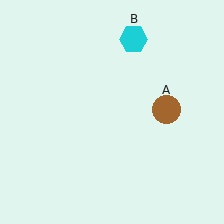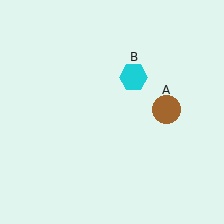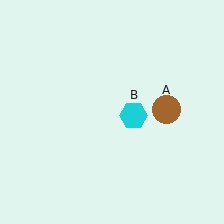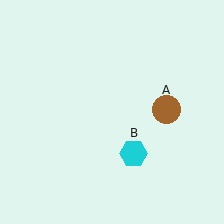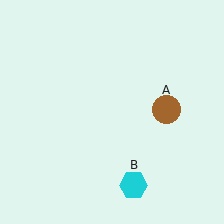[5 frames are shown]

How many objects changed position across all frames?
1 object changed position: cyan hexagon (object B).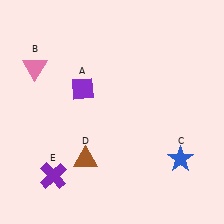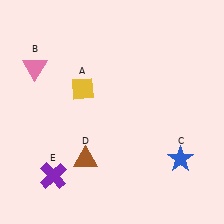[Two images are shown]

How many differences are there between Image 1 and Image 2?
There is 1 difference between the two images.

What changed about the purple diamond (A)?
In Image 1, A is purple. In Image 2, it changed to yellow.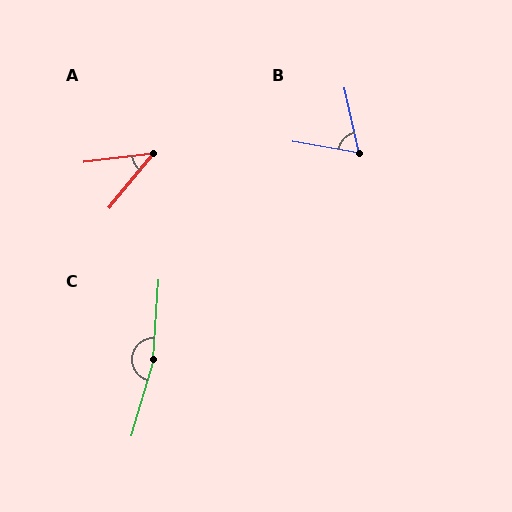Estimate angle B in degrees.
Approximately 67 degrees.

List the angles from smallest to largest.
A (44°), B (67°), C (167°).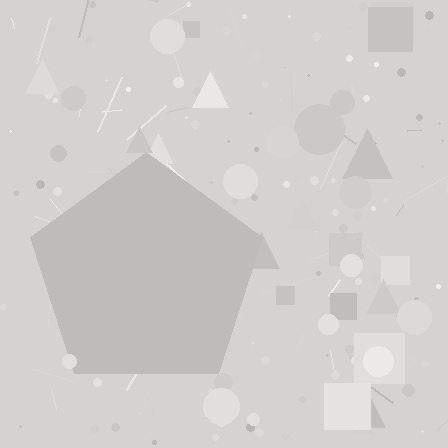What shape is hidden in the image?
A pentagon is hidden in the image.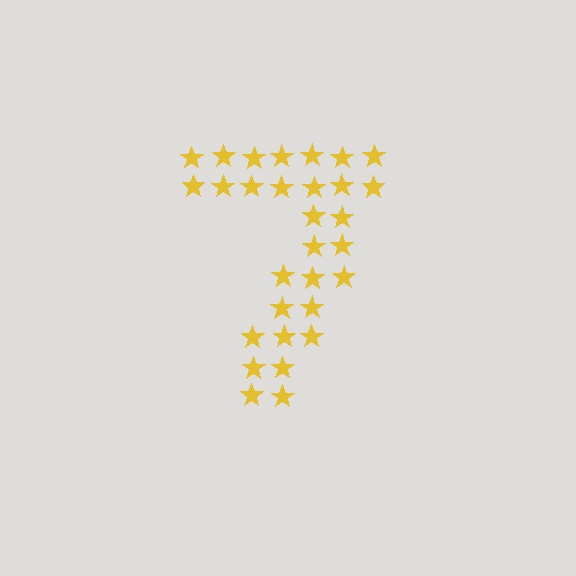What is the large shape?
The large shape is the digit 7.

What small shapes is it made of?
It is made of small stars.